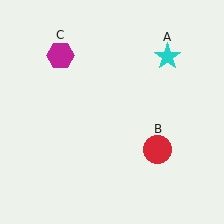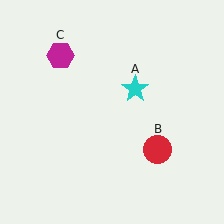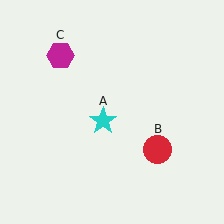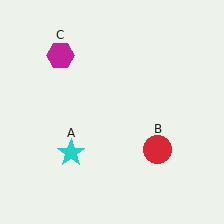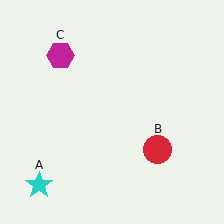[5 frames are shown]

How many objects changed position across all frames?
1 object changed position: cyan star (object A).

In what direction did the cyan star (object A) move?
The cyan star (object A) moved down and to the left.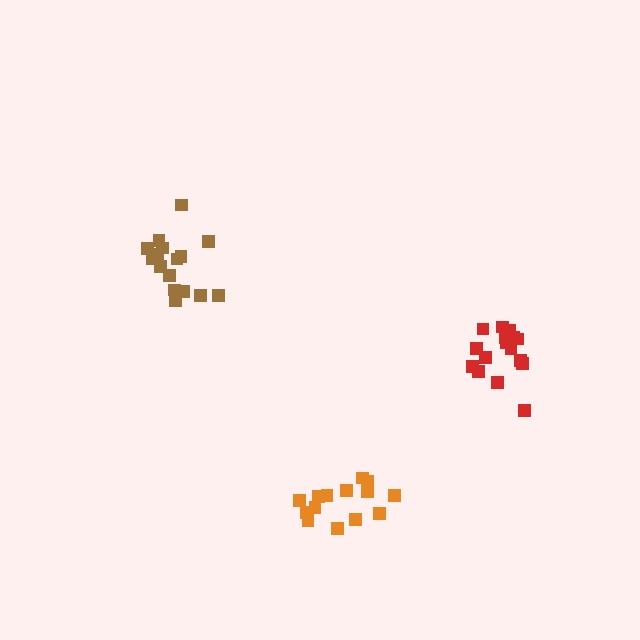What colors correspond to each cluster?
The clusters are colored: brown, orange, red.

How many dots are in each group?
Group 1: 16 dots, Group 2: 14 dots, Group 3: 17 dots (47 total).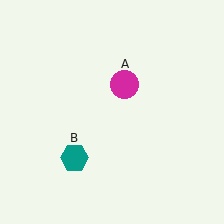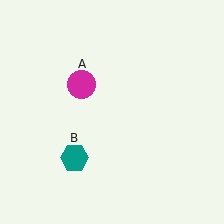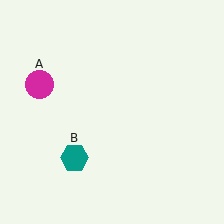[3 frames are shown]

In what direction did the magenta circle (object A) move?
The magenta circle (object A) moved left.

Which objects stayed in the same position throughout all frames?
Teal hexagon (object B) remained stationary.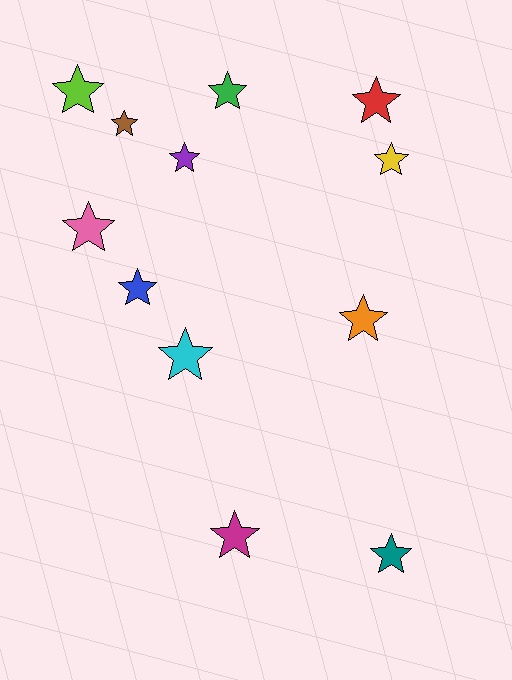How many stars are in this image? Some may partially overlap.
There are 12 stars.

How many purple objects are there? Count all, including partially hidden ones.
There is 1 purple object.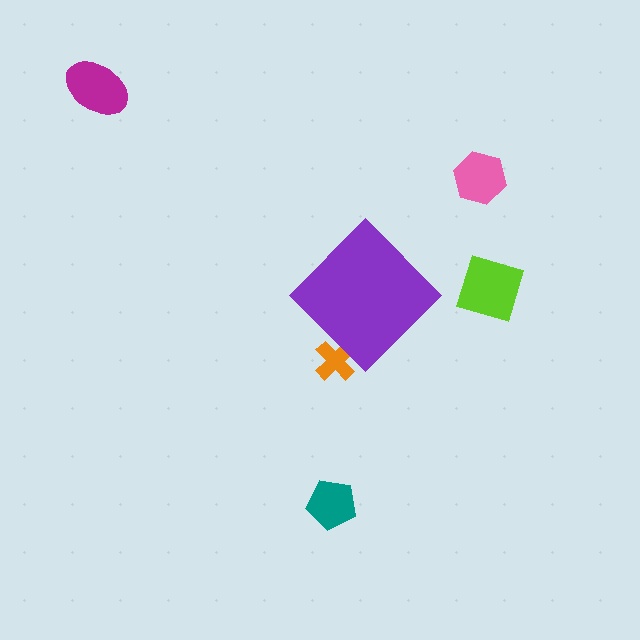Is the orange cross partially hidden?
Yes, the orange cross is partially hidden behind the purple diamond.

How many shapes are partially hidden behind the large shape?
1 shape is partially hidden.